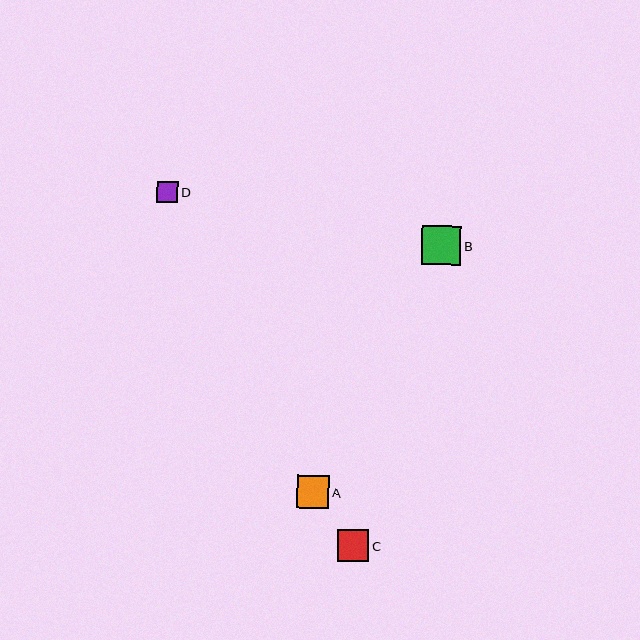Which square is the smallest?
Square D is the smallest with a size of approximately 21 pixels.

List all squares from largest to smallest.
From largest to smallest: B, A, C, D.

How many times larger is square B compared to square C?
Square B is approximately 1.2 times the size of square C.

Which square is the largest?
Square B is the largest with a size of approximately 39 pixels.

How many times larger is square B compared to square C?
Square B is approximately 1.2 times the size of square C.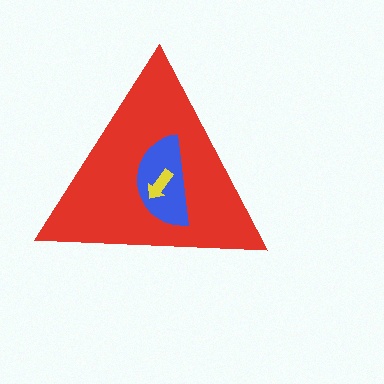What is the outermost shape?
The red triangle.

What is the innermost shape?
The yellow arrow.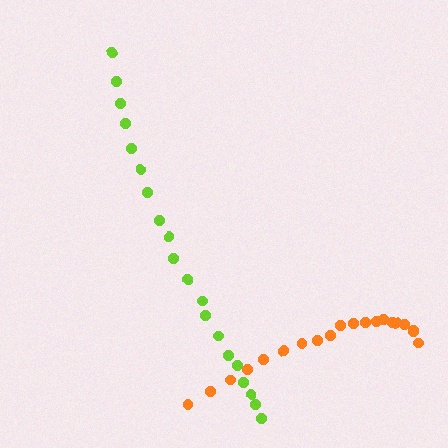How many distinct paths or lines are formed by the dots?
There are 2 distinct paths.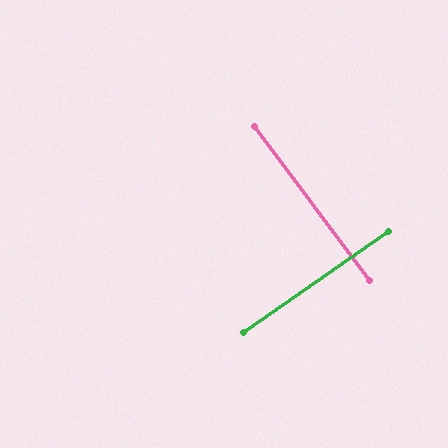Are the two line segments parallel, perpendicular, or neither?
Perpendicular — they meet at approximately 88°.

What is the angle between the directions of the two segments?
Approximately 88 degrees.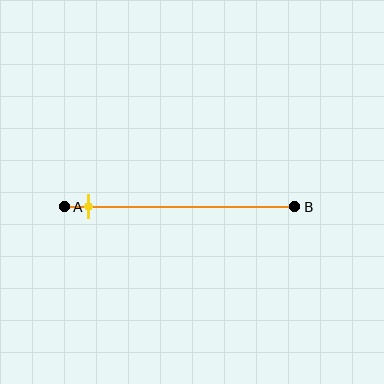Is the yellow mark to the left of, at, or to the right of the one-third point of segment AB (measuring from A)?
The yellow mark is to the left of the one-third point of segment AB.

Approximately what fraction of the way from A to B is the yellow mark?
The yellow mark is approximately 10% of the way from A to B.